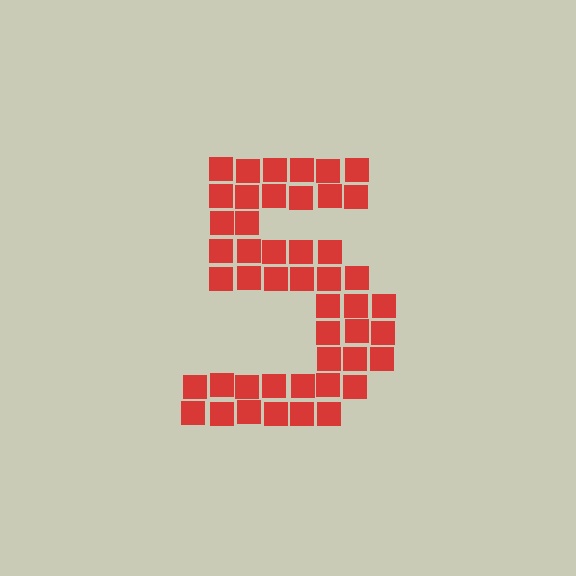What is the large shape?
The large shape is the digit 5.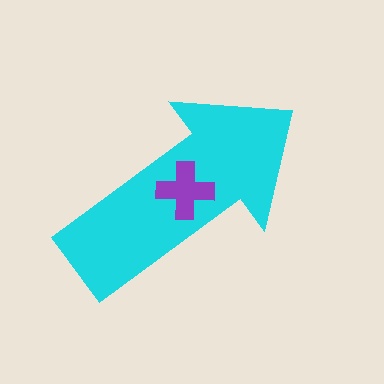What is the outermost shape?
The cyan arrow.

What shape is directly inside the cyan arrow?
The purple cross.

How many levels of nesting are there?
2.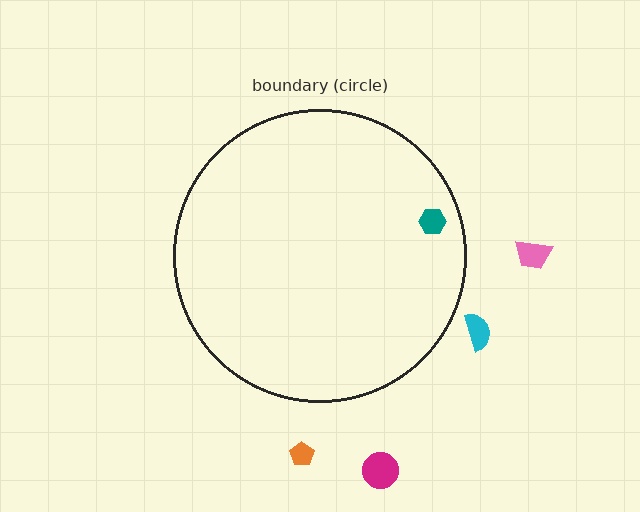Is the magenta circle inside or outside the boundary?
Outside.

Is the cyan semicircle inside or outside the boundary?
Outside.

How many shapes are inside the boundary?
1 inside, 4 outside.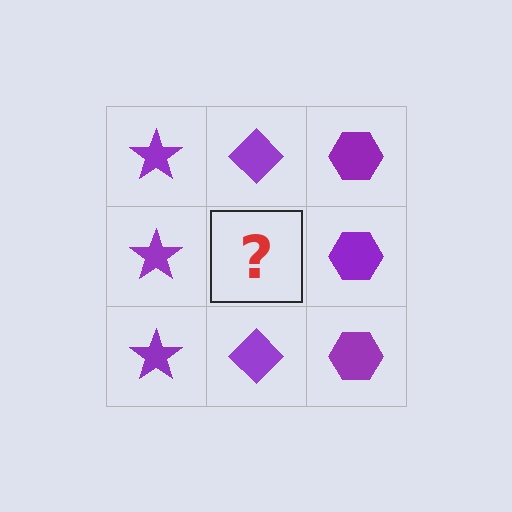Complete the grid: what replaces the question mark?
The question mark should be replaced with a purple diamond.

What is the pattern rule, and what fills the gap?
The rule is that each column has a consistent shape. The gap should be filled with a purple diamond.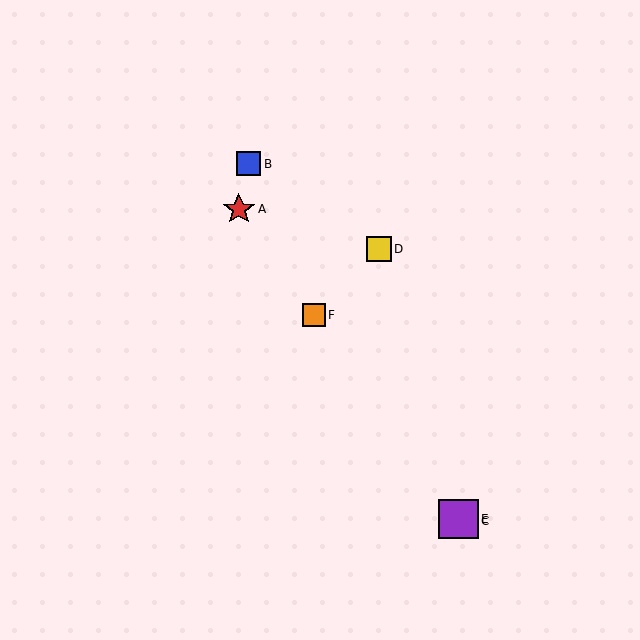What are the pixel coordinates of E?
Object E is at (459, 519).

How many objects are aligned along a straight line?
4 objects (A, C, E, F) are aligned along a straight line.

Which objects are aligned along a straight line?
Objects A, C, E, F are aligned along a straight line.